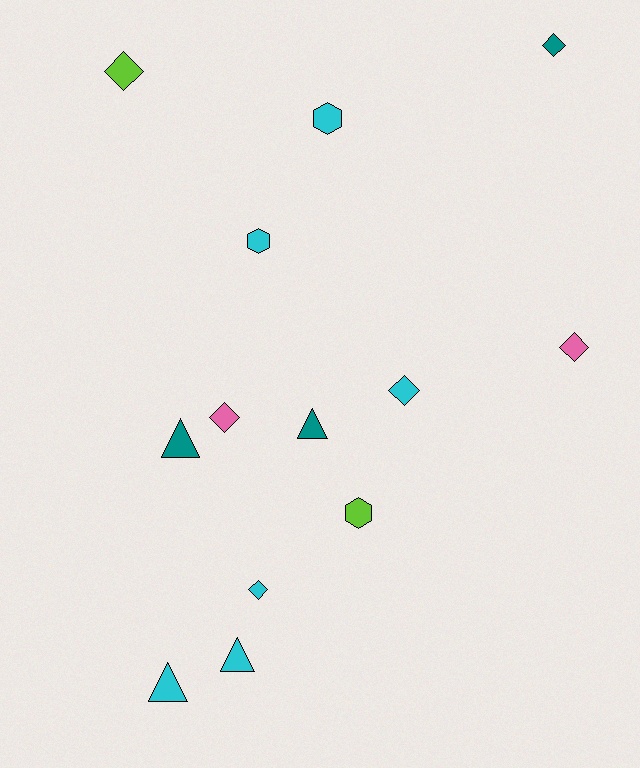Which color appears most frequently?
Cyan, with 6 objects.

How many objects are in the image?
There are 13 objects.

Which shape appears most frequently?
Diamond, with 6 objects.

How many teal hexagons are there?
There are no teal hexagons.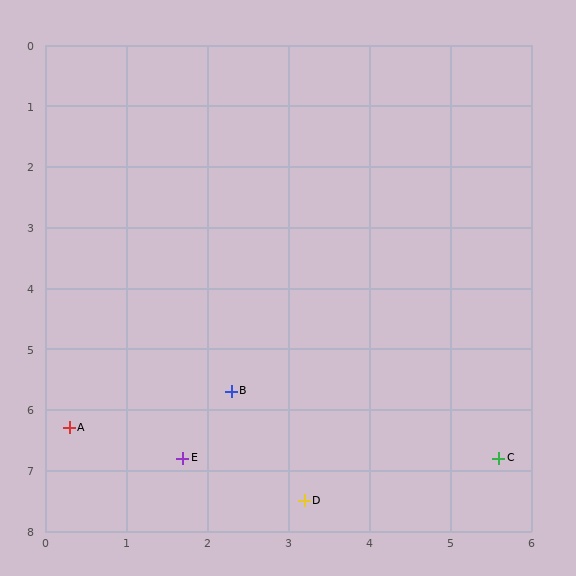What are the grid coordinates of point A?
Point A is at approximately (0.3, 6.3).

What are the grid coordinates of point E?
Point E is at approximately (1.7, 6.8).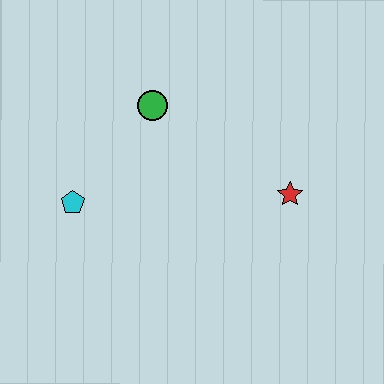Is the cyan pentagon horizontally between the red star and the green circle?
No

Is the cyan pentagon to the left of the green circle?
Yes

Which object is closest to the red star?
The green circle is closest to the red star.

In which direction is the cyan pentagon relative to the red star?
The cyan pentagon is to the left of the red star.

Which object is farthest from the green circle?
The red star is farthest from the green circle.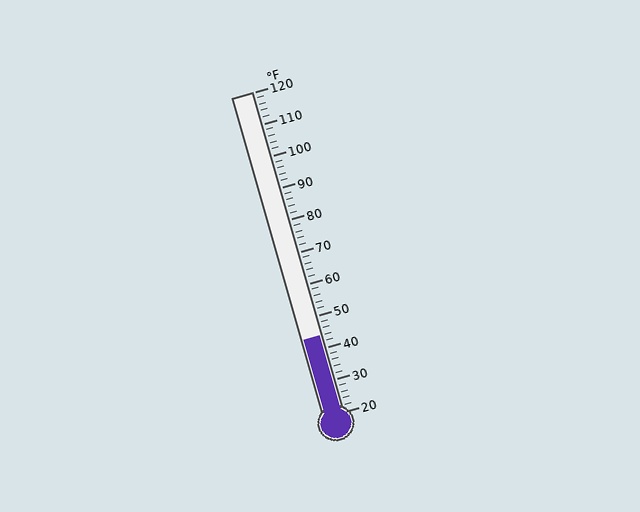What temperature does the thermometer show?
The thermometer shows approximately 44°F.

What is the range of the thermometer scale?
The thermometer scale ranges from 20°F to 120°F.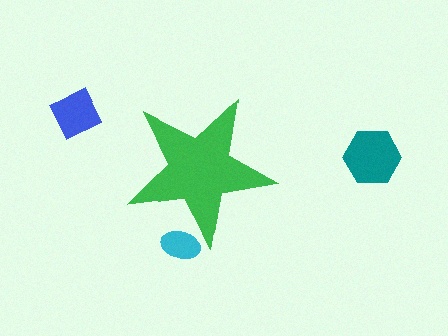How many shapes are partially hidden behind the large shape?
1 shape is partially hidden.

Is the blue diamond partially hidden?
No, the blue diamond is fully visible.